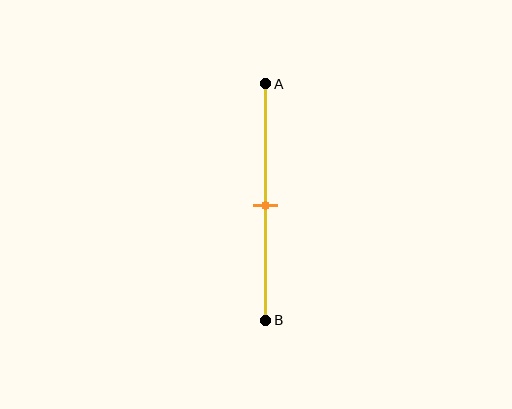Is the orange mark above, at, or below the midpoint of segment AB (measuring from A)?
The orange mark is approximately at the midpoint of segment AB.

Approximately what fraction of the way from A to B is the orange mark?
The orange mark is approximately 50% of the way from A to B.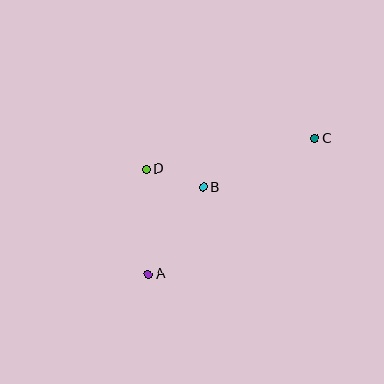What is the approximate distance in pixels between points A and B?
The distance between A and B is approximately 103 pixels.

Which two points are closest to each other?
Points B and D are closest to each other.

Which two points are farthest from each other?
Points A and C are farthest from each other.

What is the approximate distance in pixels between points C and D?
The distance between C and D is approximately 171 pixels.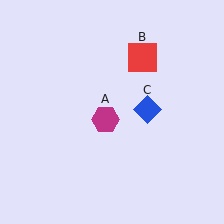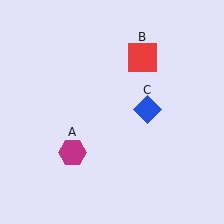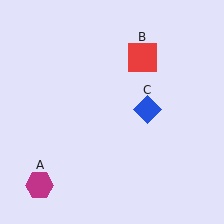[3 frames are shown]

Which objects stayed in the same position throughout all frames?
Red square (object B) and blue diamond (object C) remained stationary.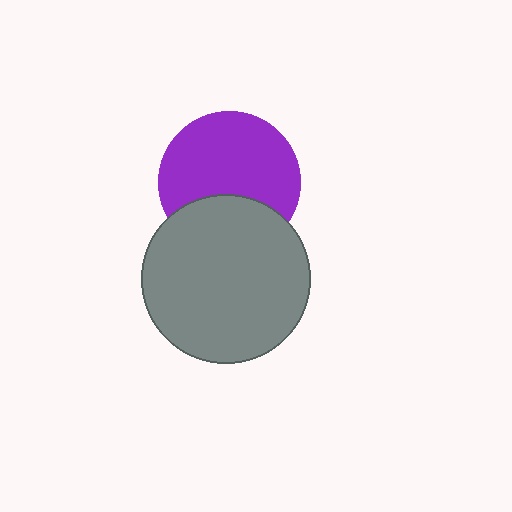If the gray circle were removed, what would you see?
You would see the complete purple circle.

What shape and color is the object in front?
The object in front is a gray circle.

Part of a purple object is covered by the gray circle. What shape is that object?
It is a circle.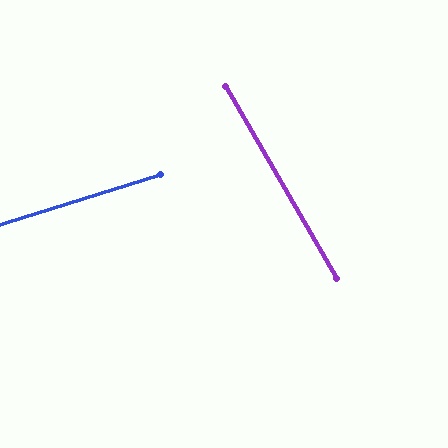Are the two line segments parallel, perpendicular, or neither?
Neither parallel nor perpendicular — they differ by about 77°.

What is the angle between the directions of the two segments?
Approximately 77 degrees.